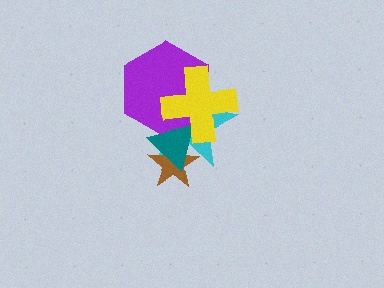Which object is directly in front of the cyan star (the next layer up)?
The purple hexagon is directly in front of the cyan star.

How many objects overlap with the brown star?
2 objects overlap with the brown star.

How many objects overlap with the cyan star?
4 objects overlap with the cyan star.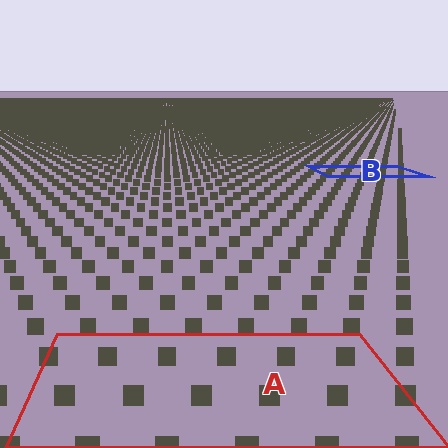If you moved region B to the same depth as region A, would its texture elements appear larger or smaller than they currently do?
They would appear larger. At a closer depth, the same texture elements are projected at a bigger on-screen size.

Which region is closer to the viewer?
Region A is closer. The texture elements there are larger and more spread out.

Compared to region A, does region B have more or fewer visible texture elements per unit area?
Region B has more texture elements per unit area — they are packed more densely because it is farther away.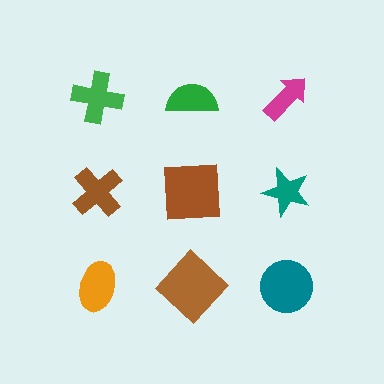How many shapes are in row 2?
3 shapes.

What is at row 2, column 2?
A brown square.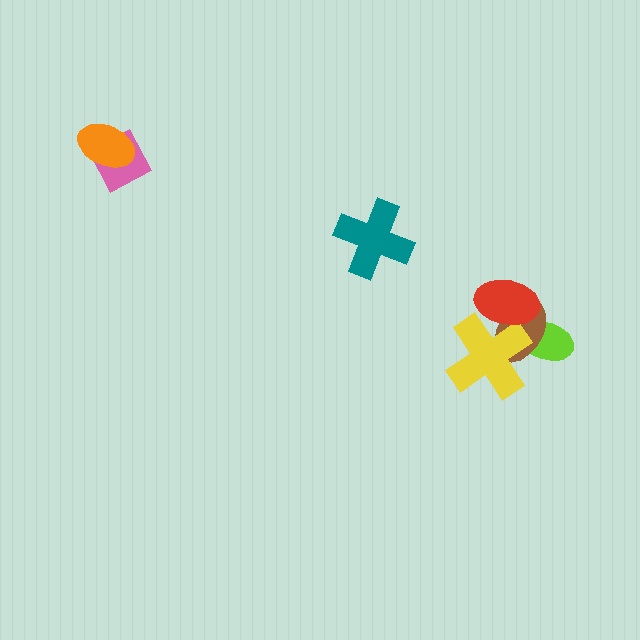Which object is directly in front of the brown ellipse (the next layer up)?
The yellow cross is directly in front of the brown ellipse.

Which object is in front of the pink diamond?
The orange ellipse is in front of the pink diamond.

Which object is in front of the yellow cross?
The red ellipse is in front of the yellow cross.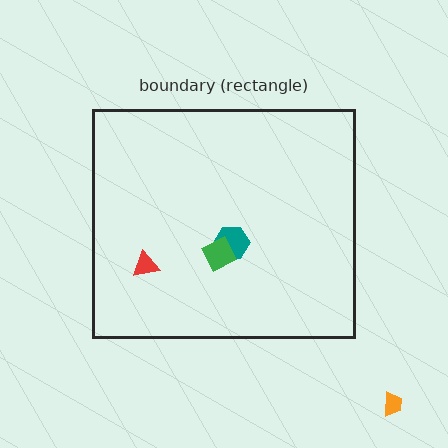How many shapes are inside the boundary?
3 inside, 1 outside.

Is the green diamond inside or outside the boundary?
Inside.